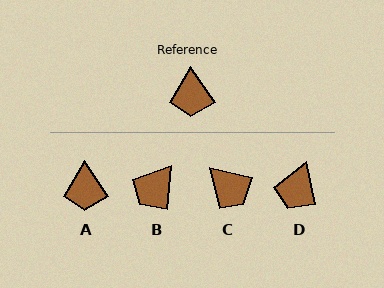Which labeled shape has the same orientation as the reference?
A.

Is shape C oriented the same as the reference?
No, it is off by about 43 degrees.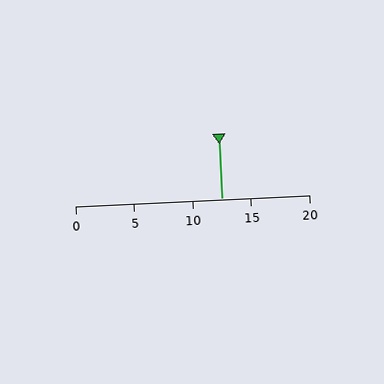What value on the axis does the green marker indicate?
The marker indicates approximately 12.5.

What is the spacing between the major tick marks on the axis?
The major ticks are spaced 5 apart.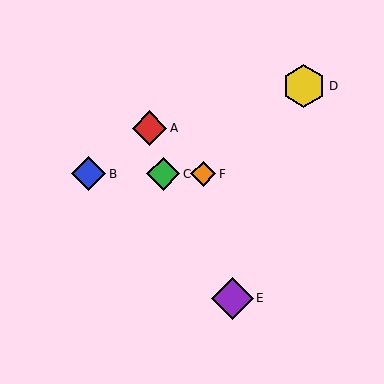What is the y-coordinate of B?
Object B is at y≈174.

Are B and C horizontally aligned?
Yes, both are at y≈174.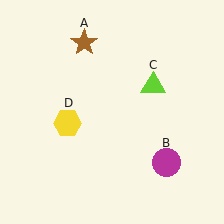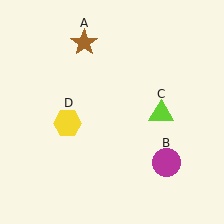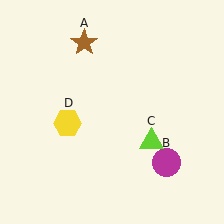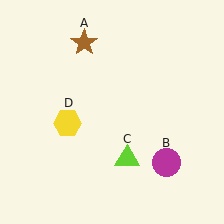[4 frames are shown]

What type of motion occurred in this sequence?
The lime triangle (object C) rotated clockwise around the center of the scene.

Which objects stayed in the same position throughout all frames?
Brown star (object A) and magenta circle (object B) and yellow hexagon (object D) remained stationary.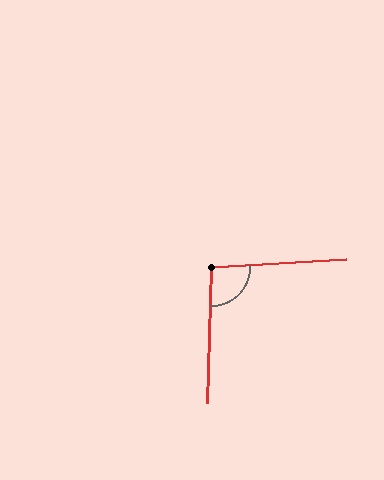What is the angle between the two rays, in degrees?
Approximately 95 degrees.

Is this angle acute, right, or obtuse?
It is approximately a right angle.